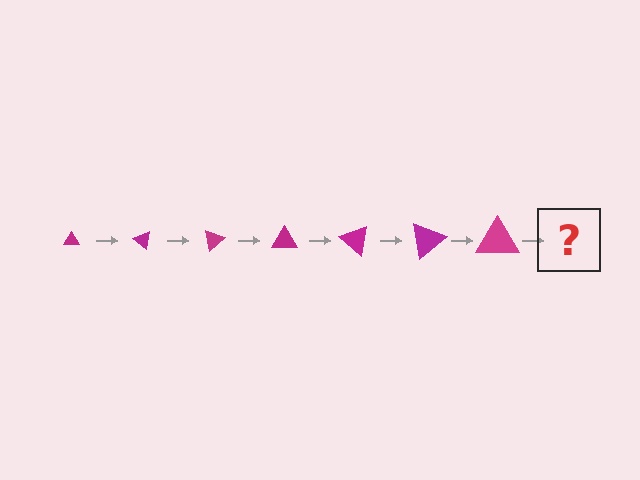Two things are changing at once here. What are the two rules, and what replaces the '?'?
The two rules are that the triangle grows larger each step and it rotates 40 degrees each step. The '?' should be a triangle, larger than the previous one and rotated 280 degrees from the start.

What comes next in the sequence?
The next element should be a triangle, larger than the previous one and rotated 280 degrees from the start.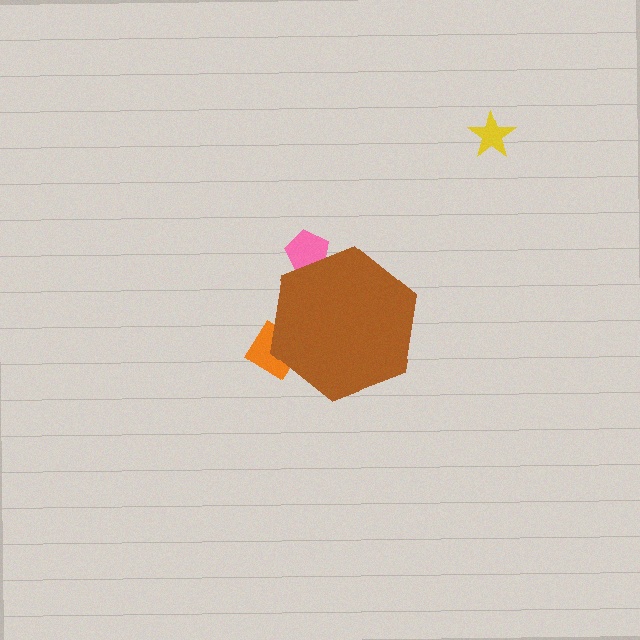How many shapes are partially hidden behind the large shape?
2 shapes are partially hidden.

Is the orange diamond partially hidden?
Yes, the orange diamond is partially hidden behind the brown hexagon.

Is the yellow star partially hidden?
No, the yellow star is fully visible.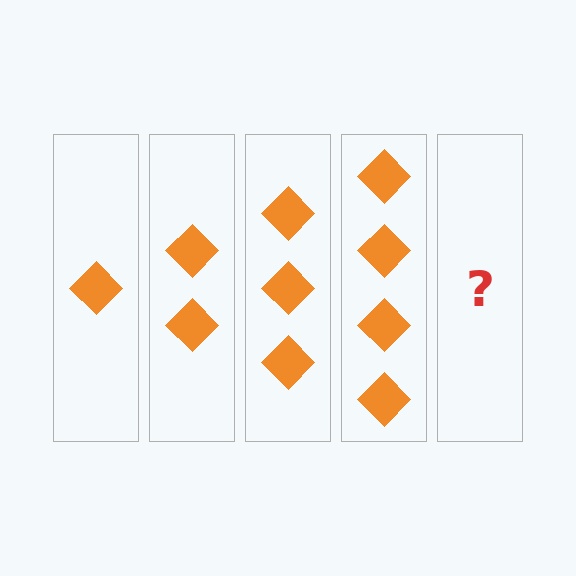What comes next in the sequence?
The next element should be 5 diamonds.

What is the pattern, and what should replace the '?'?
The pattern is that each step adds one more diamond. The '?' should be 5 diamonds.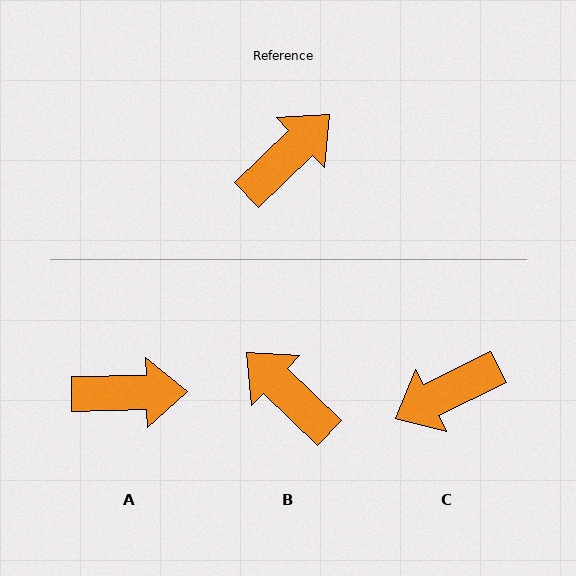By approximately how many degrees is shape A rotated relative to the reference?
Approximately 43 degrees clockwise.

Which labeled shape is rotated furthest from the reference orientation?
C, about 162 degrees away.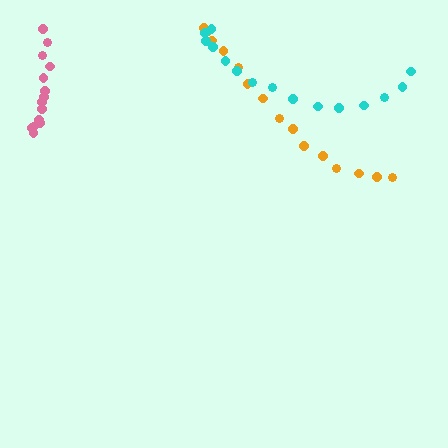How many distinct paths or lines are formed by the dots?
There are 3 distinct paths.